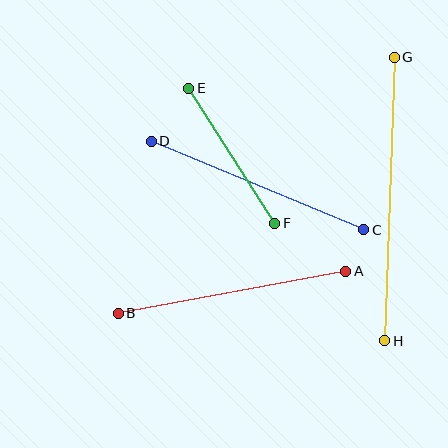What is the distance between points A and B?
The distance is approximately 231 pixels.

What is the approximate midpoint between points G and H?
The midpoint is at approximately (389, 199) pixels.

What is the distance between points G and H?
The distance is approximately 284 pixels.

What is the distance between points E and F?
The distance is approximately 160 pixels.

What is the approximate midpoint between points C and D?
The midpoint is at approximately (258, 186) pixels.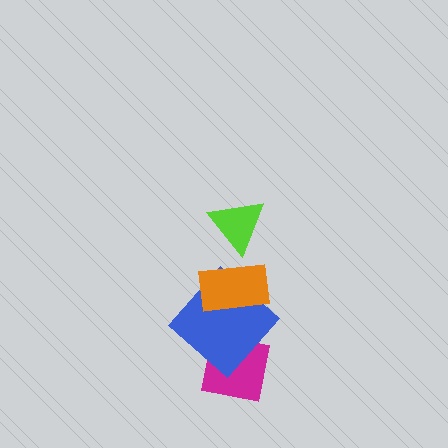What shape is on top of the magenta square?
The blue diamond is on top of the magenta square.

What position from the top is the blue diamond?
The blue diamond is 3rd from the top.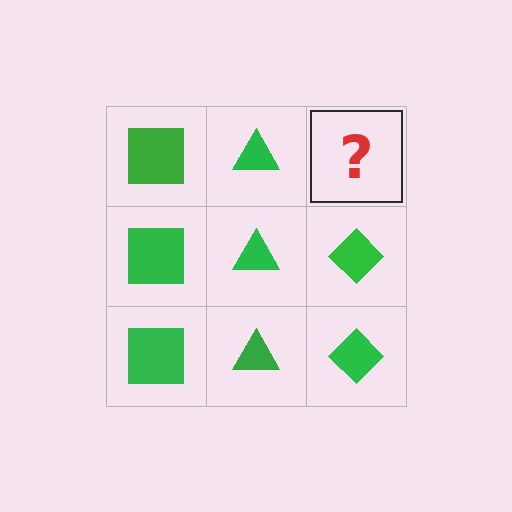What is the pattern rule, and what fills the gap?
The rule is that each column has a consistent shape. The gap should be filled with a green diamond.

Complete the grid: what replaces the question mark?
The question mark should be replaced with a green diamond.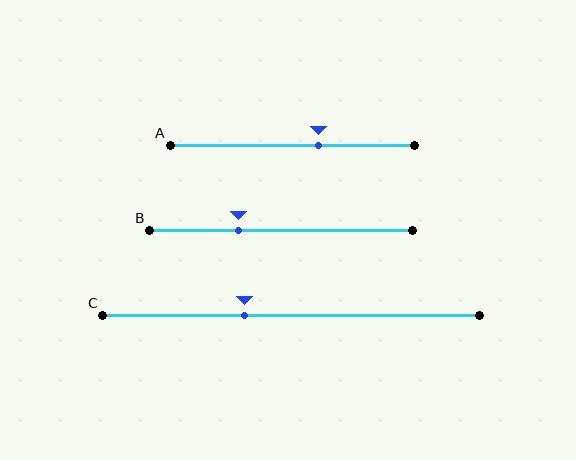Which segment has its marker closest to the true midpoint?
Segment A has its marker closest to the true midpoint.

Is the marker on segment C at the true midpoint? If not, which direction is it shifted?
No, the marker on segment C is shifted to the left by about 12% of the segment length.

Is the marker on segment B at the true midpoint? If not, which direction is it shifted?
No, the marker on segment B is shifted to the left by about 16% of the segment length.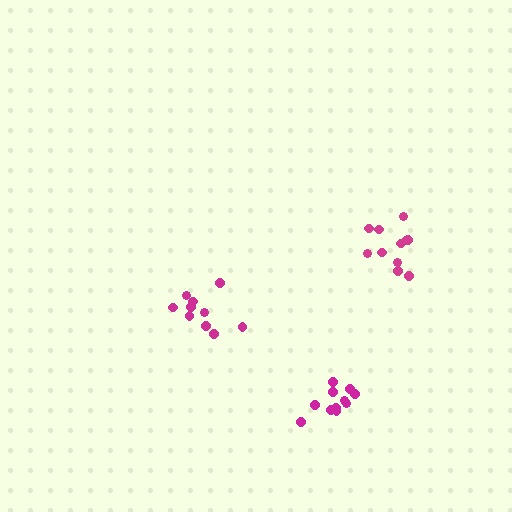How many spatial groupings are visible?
There are 3 spatial groupings.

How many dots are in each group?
Group 1: 10 dots, Group 2: 11 dots, Group 3: 11 dots (32 total).